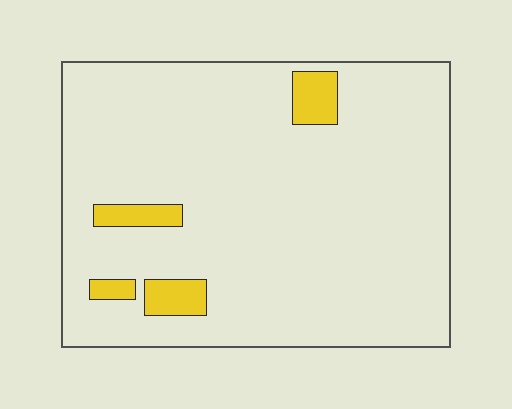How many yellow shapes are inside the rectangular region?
4.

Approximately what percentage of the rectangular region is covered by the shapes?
Approximately 5%.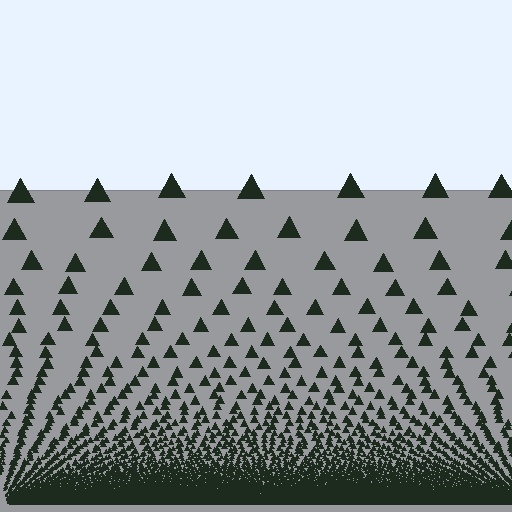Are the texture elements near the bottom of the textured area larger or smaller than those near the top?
Smaller. The gradient is inverted — elements near the bottom are smaller and denser.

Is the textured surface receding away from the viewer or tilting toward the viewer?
The surface appears to tilt toward the viewer. Texture elements get larger and sparser toward the top.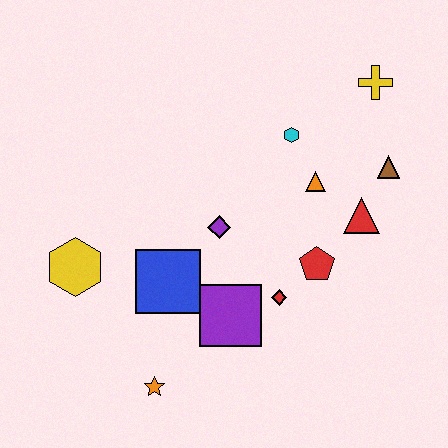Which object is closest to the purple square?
The red diamond is closest to the purple square.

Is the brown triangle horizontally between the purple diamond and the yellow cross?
No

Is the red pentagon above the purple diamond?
No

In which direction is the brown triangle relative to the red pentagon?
The brown triangle is above the red pentagon.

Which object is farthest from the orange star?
The yellow cross is farthest from the orange star.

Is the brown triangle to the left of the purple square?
No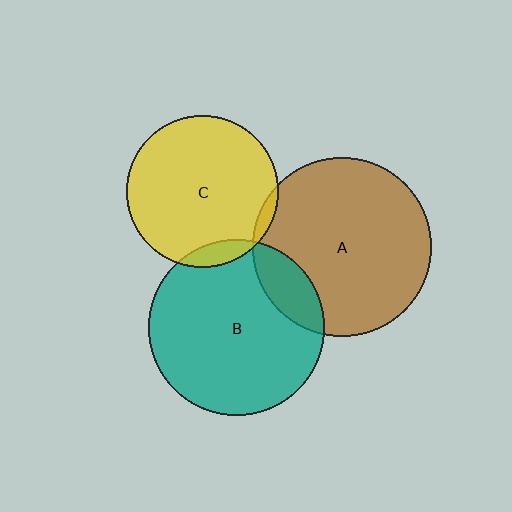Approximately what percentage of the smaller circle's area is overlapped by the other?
Approximately 15%.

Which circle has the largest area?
Circle A (brown).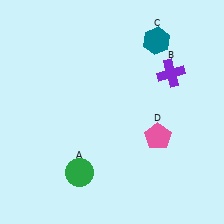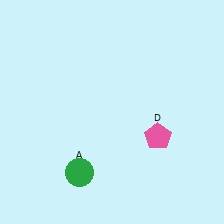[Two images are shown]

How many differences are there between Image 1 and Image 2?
There are 2 differences between the two images.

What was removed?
The teal hexagon (C), the purple cross (B) were removed in Image 2.